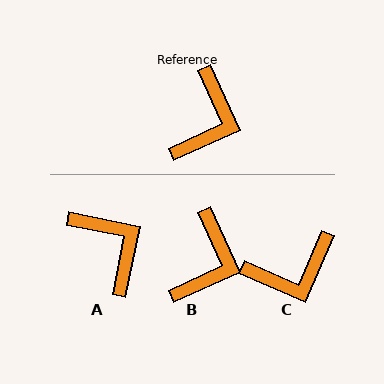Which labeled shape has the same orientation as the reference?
B.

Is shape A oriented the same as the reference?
No, it is off by about 54 degrees.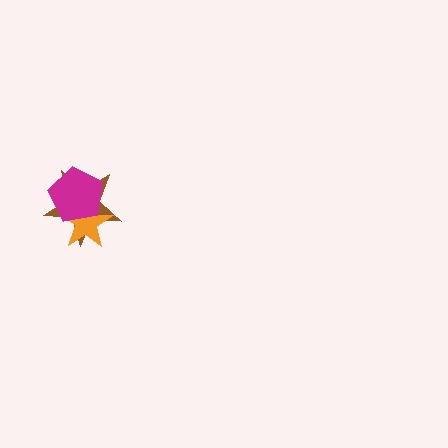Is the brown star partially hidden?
Yes, it is partially covered by another shape.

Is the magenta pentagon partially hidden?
No, no other shape covers it.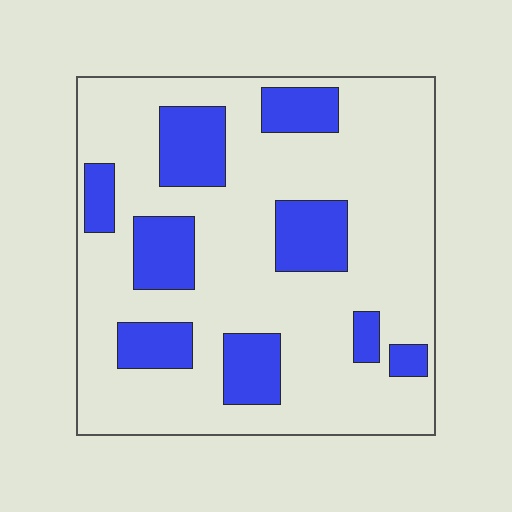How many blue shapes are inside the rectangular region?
9.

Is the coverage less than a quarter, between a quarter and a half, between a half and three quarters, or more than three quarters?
Less than a quarter.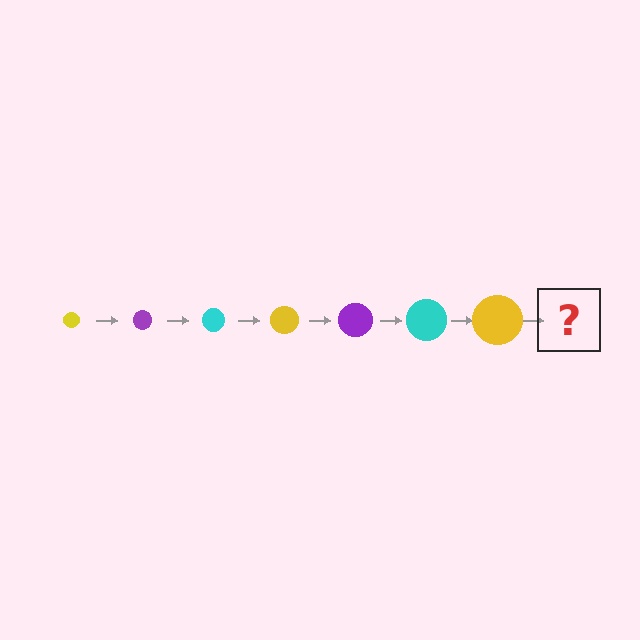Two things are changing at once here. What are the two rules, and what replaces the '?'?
The two rules are that the circle grows larger each step and the color cycles through yellow, purple, and cyan. The '?' should be a purple circle, larger than the previous one.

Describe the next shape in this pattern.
It should be a purple circle, larger than the previous one.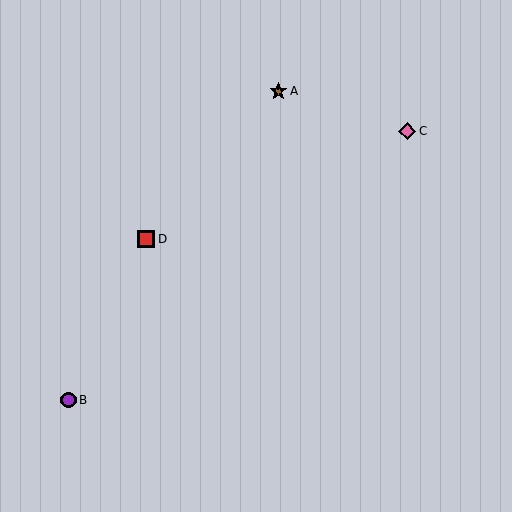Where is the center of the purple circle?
The center of the purple circle is at (68, 400).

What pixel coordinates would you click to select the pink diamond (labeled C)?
Click at (407, 131) to select the pink diamond C.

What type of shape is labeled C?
Shape C is a pink diamond.